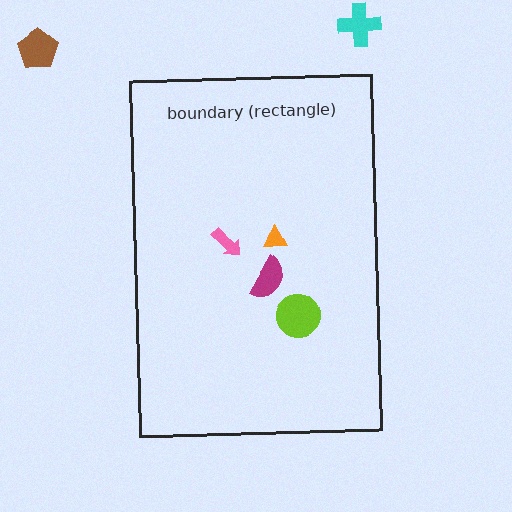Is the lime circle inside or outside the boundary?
Inside.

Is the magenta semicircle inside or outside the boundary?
Inside.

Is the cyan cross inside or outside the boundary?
Outside.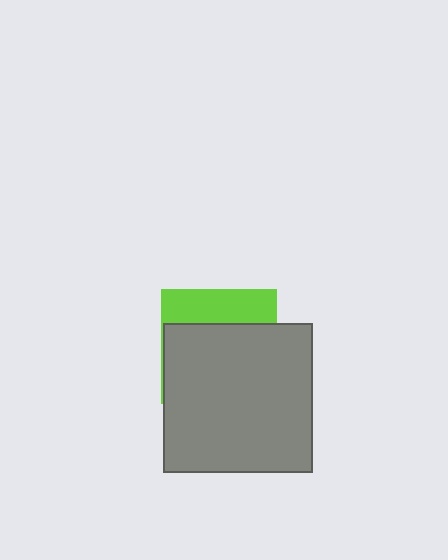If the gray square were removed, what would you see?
You would see the complete lime square.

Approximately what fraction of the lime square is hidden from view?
Roughly 69% of the lime square is hidden behind the gray square.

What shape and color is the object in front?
The object in front is a gray square.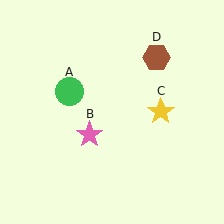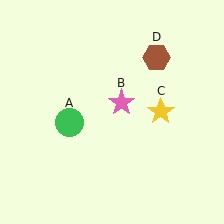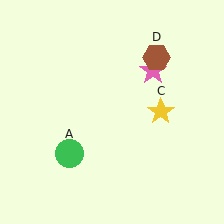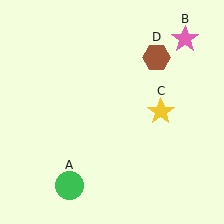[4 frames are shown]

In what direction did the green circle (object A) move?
The green circle (object A) moved down.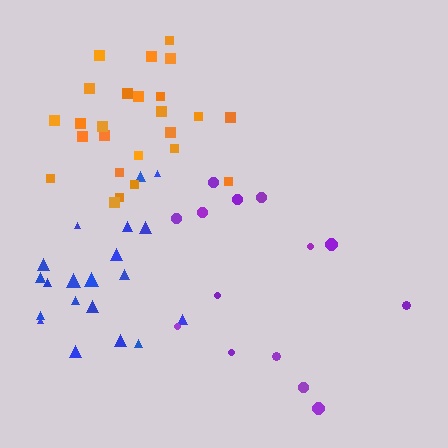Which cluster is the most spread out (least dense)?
Purple.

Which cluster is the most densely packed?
Orange.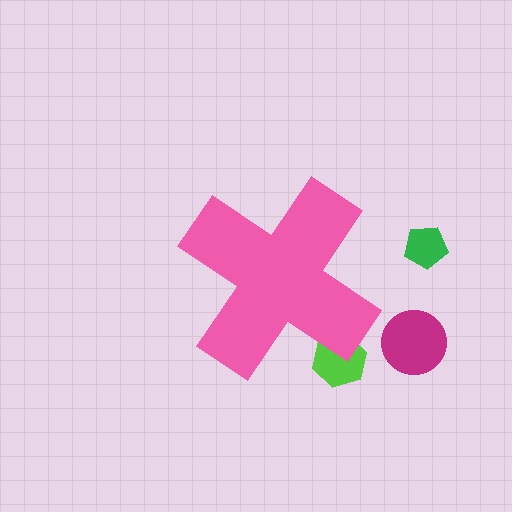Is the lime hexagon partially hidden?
Yes, the lime hexagon is partially hidden behind the pink cross.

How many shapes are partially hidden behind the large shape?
1 shape is partially hidden.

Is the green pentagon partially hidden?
No, the green pentagon is fully visible.